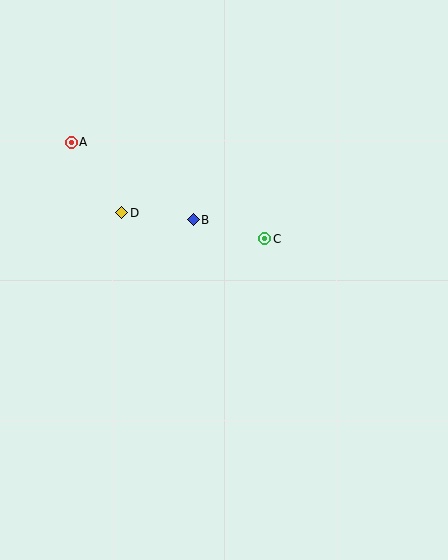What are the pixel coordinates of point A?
Point A is at (71, 142).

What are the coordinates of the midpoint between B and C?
The midpoint between B and C is at (229, 229).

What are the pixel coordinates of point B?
Point B is at (193, 220).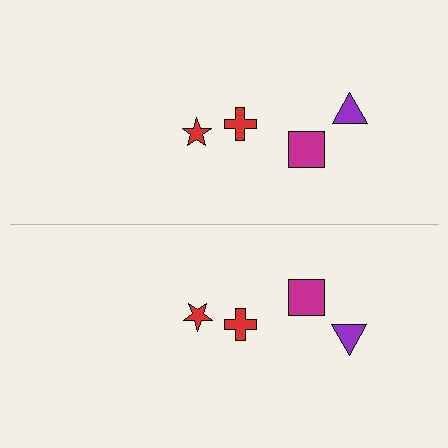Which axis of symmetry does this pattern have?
The pattern has a horizontal axis of symmetry running through the center of the image.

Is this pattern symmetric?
Yes, this pattern has bilateral (reflection) symmetry.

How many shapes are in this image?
There are 8 shapes in this image.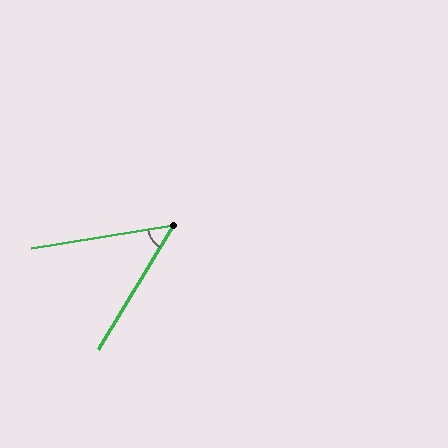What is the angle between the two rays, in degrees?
Approximately 50 degrees.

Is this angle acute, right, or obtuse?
It is acute.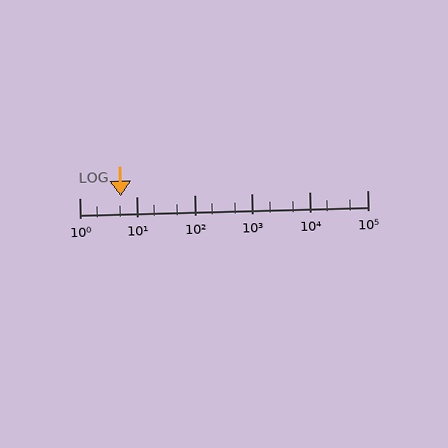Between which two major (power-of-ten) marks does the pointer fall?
The pointer is between 1 and 10.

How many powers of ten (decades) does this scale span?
The scale spans 5 decades, from 1 to 100000.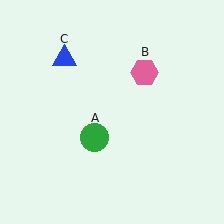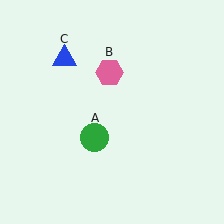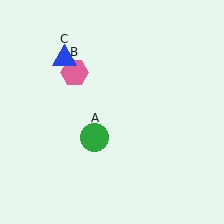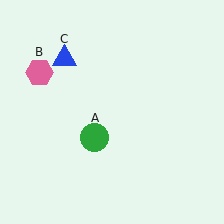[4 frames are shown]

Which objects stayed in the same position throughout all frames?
Green circle (object A) and blue triangle (object C) remained stationary.